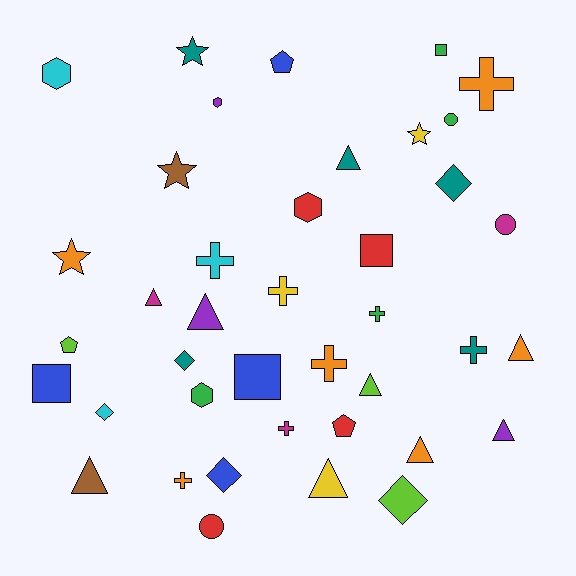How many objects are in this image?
There are 40 objects.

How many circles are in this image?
There are 3 circles.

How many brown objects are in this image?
There are 2 brown objects.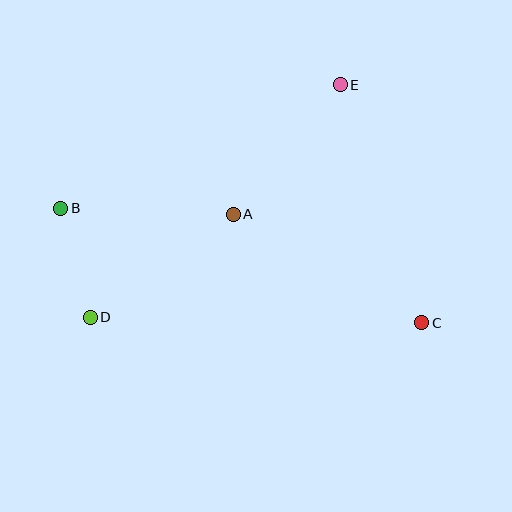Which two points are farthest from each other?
Points B and C are farthest from each other.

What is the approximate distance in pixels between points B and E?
The distance between B and E is approximately 306 pixels.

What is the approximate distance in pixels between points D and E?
The distance between D and E is approximately 341 pixels.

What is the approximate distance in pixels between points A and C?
The distance between A and C is approximately 218 pixels.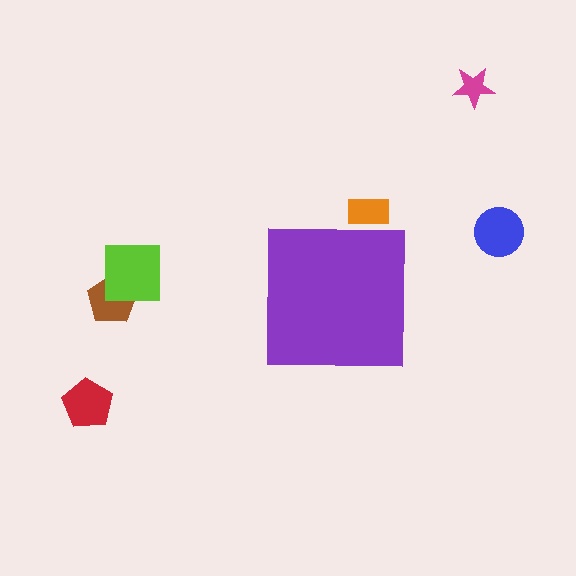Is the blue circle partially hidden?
No, the blue circle is fully visible.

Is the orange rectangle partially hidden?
Yes, the orange rectangle is partially hidden behind the purple square.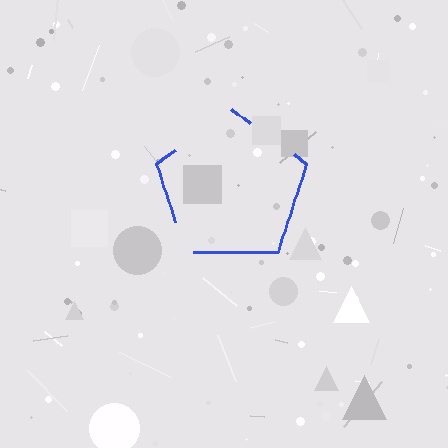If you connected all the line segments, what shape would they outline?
They would outline a pentagon.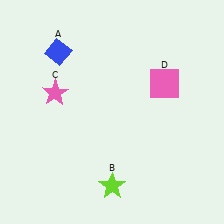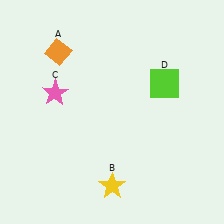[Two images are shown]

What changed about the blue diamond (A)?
In Image 1, A is blue. In Image 2, it changed to orange.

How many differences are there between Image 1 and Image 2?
There are 3 differences between the two images.